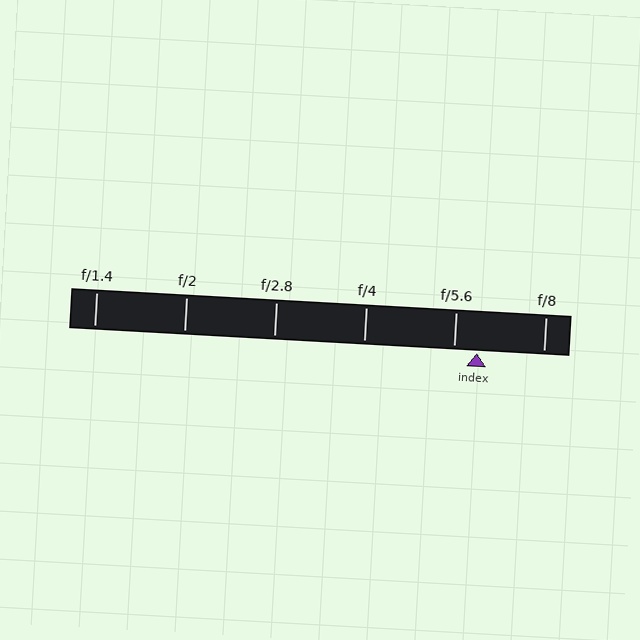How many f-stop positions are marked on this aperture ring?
There are 6 f-stop positions marked.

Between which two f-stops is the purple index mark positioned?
The index mark is between f/5.6 and f/8.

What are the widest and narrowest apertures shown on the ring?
The widest aperture shown is f/1.4 and the narrowest is f/8.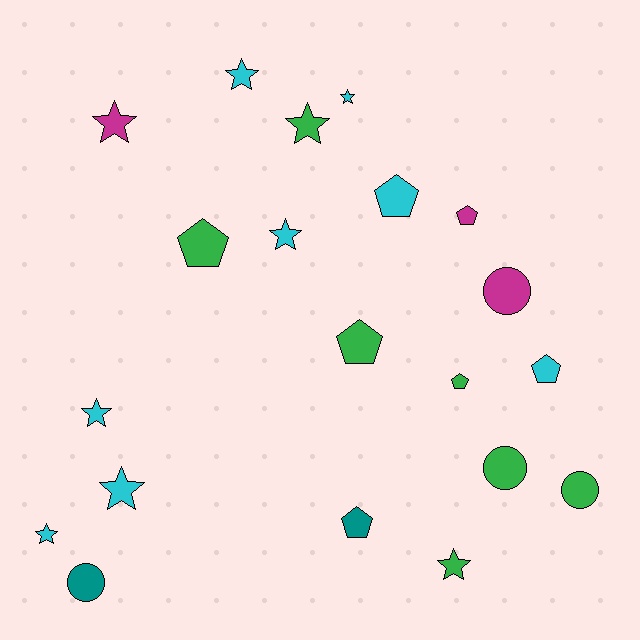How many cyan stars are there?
There are 6 cyan stars.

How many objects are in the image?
There are 20 objects.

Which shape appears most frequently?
Star, with 9 objects.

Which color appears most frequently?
Cyan, with 8 objects.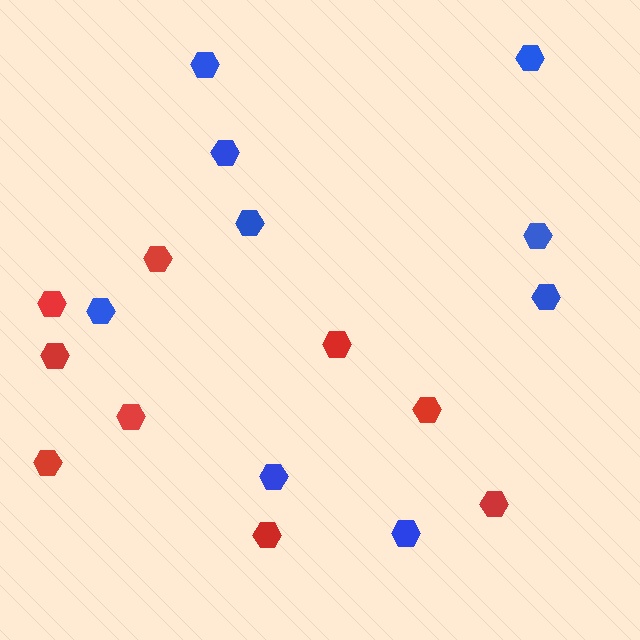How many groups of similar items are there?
There are 2 groups: one group of red hexagons (9) and one group of blue hexagons (9).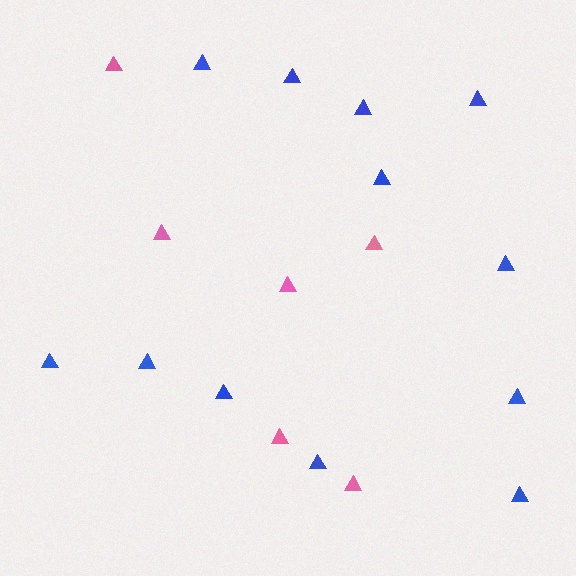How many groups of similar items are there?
There are 2 groups: one group of blue triangles (12) and one group of pink triangles (6).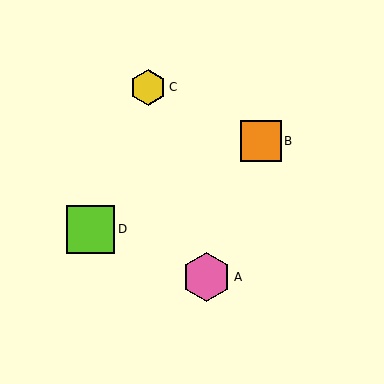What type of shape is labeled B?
Shape B is an orange square.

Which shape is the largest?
The pink hexagon (labeled A) is the largest.